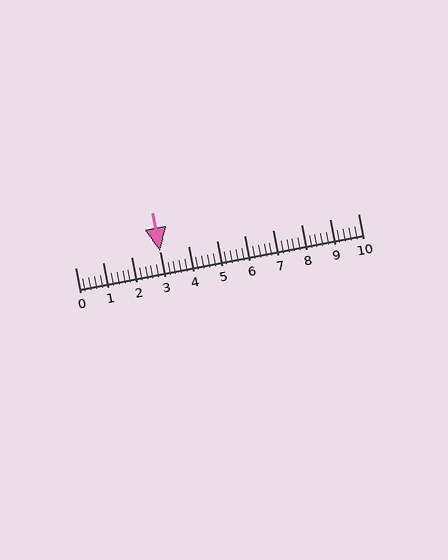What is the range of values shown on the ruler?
The ruler shows values from 0 to 10.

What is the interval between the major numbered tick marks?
The major tick marks are spaced 1 units apart.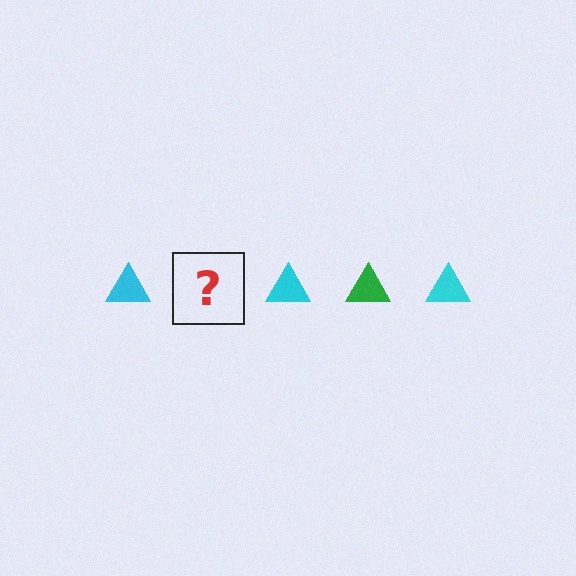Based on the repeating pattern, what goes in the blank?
The blank should be a green triangle.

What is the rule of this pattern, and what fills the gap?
The rule is that the pattern cycles through cyan, green triangles. The gap should be filled with a green triangle.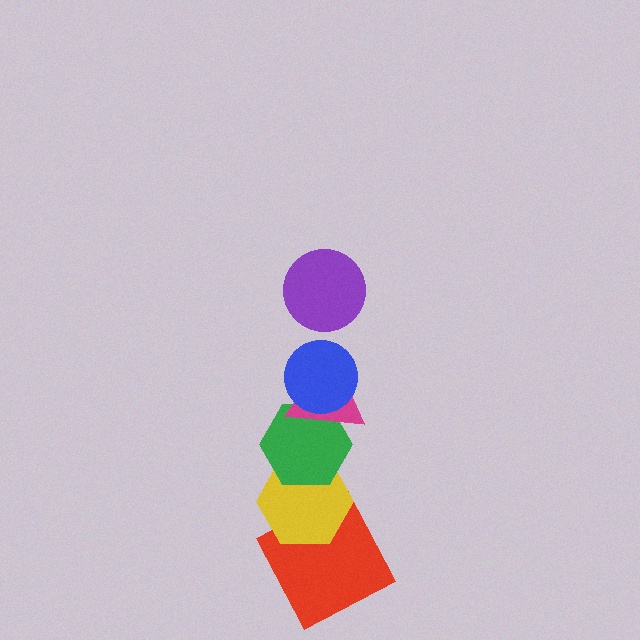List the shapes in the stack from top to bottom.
From top to bottom: the purple circle, the blue circle, the magenta triangle, the green hexagon, the yellow hexagon, the red square.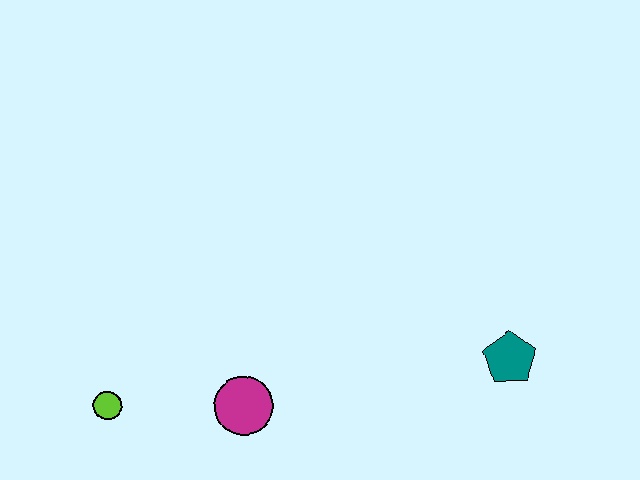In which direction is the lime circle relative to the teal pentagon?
The lime circle is to the left of the teal pentagon.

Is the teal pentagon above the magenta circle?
Yes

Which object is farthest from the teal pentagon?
The lime circle is farthest from the teal pentagon.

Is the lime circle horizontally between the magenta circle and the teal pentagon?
No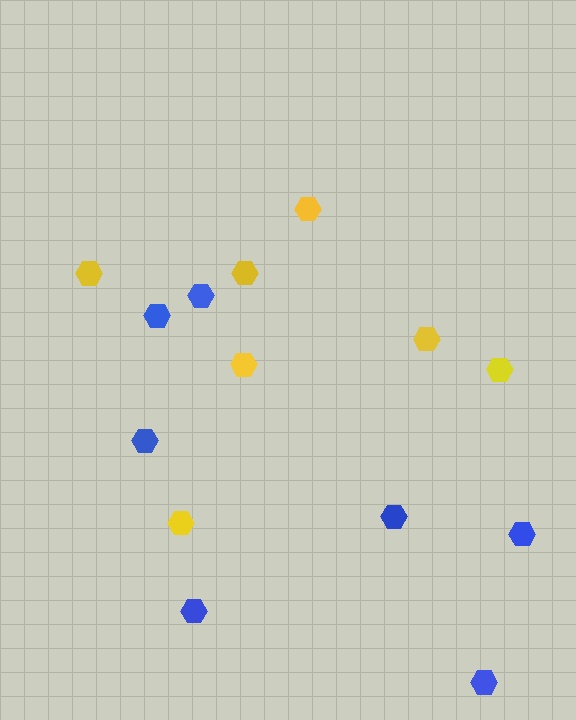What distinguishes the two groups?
There are 2 groups: one group of blue hexagons (7) and one group of yellow hexagons (7).